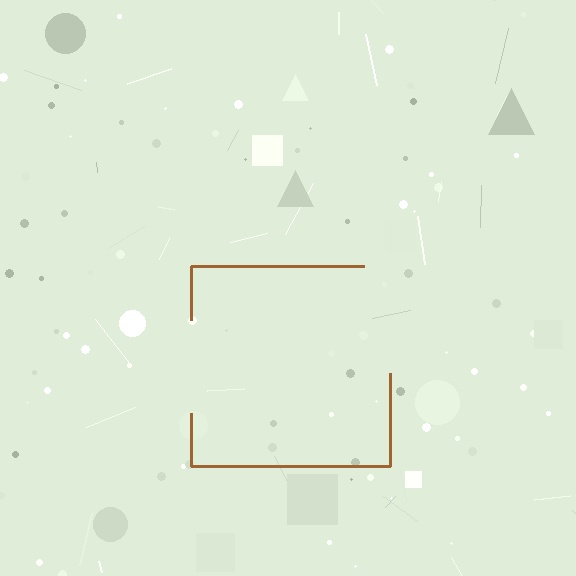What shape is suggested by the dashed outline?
The dashed outline suggests a square.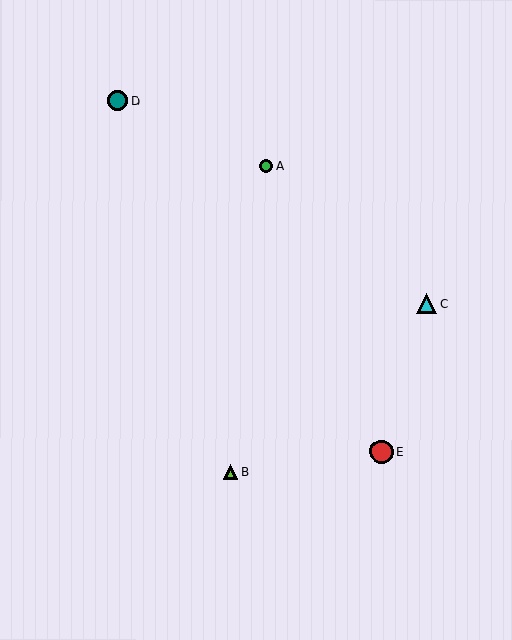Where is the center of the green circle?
The center of the green circle is at (266, 166).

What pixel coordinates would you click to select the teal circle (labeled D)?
Click at (117, 101) to select the teal circle D.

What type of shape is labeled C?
Shape C is a cyan triangle.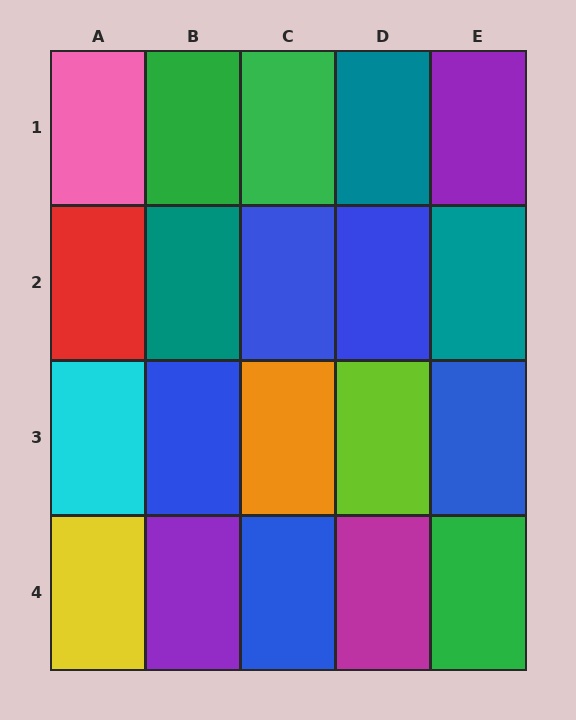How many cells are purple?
2 cells are purple.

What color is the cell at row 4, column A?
Yellow.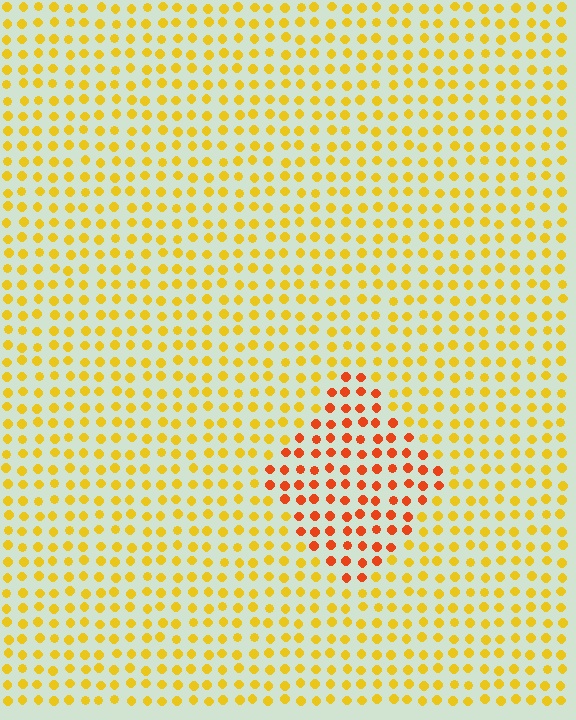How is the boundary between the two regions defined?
The boundary is defined purely by a slight shift in hue (about 38 degrees). Spacing, size, and orientation are identical on both sides.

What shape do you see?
I see a diamond.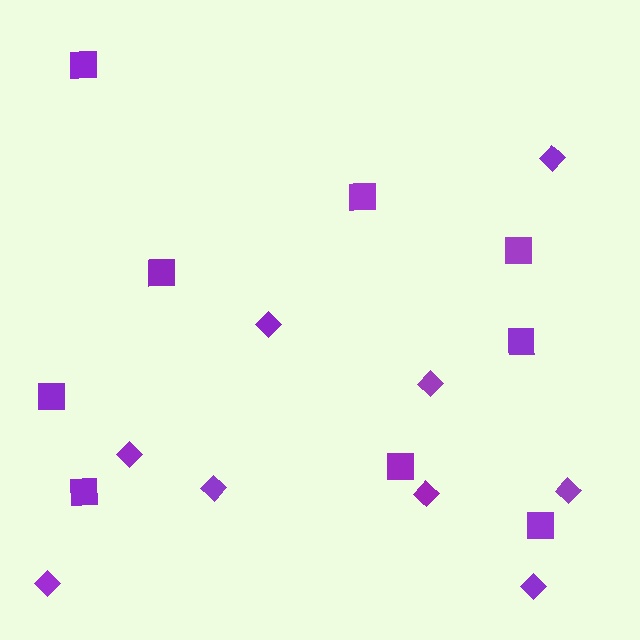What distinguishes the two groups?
There are 2 groups: one group of squares (9) and one group of diamonds (9).